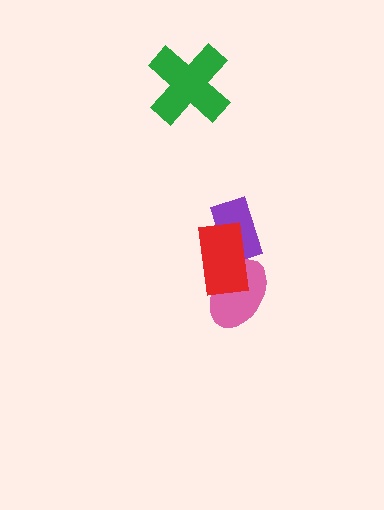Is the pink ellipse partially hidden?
Yes, it is partially covered by another shape.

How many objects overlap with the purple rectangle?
1 object overlaps with the purple rectangle.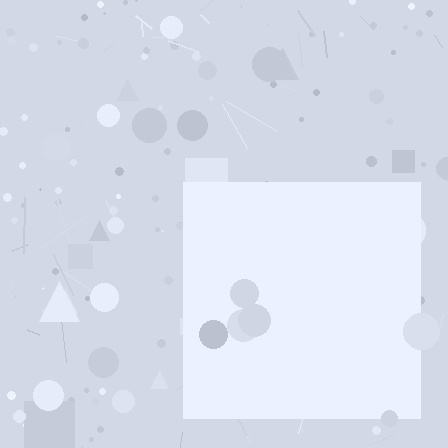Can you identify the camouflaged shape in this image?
The camouflaged shape is a square.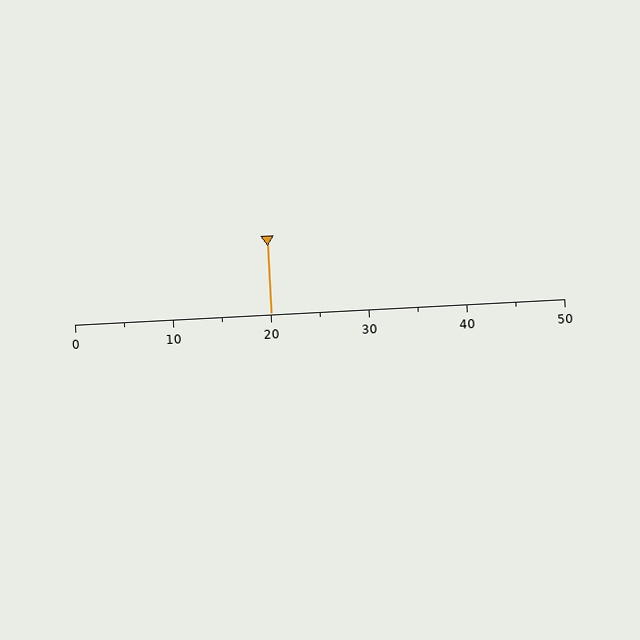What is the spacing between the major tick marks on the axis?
The major ticks are spaced 10 apart.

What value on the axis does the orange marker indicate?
The marker indicates approximately 20.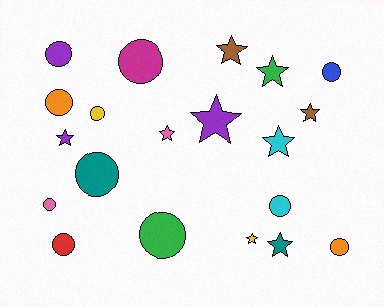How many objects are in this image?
There are 20 objects.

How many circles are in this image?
There are 11 circles.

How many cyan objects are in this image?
There are 2 cyan objects.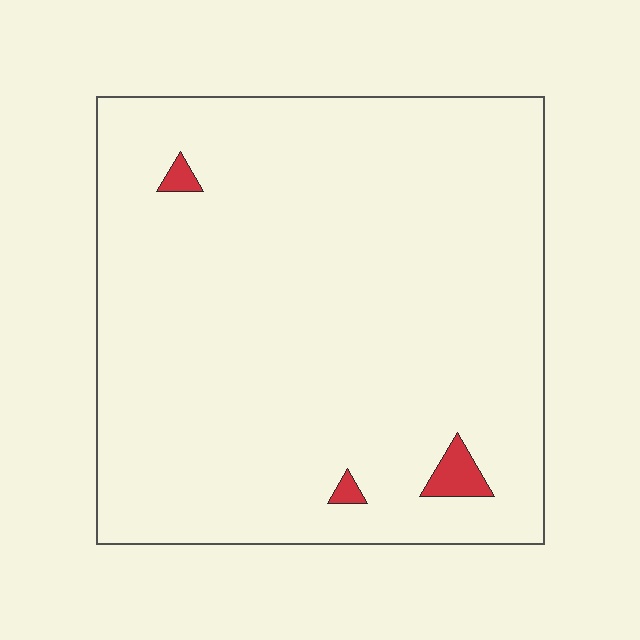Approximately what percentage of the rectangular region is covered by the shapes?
Approximately 0%.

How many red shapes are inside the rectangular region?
3.